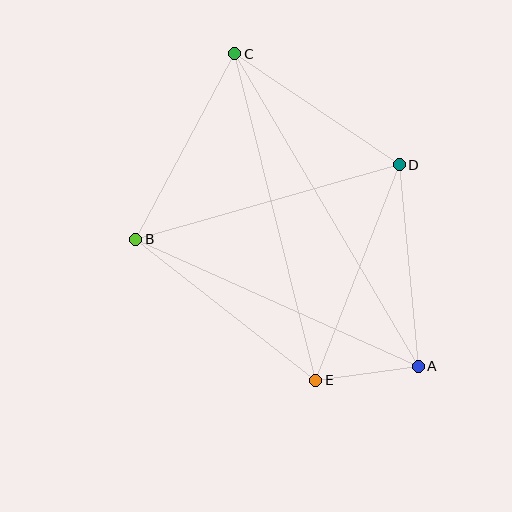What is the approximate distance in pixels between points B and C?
The distance between B and C is approximately 210 pixels.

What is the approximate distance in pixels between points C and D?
The distance between C and D is approximately 198 pixels.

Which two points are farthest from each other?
Points A and C are farthest from each other.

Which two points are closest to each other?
Points A and E are closest to each other.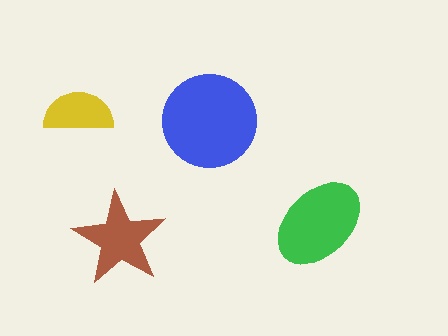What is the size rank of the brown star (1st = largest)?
3rd.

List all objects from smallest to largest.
The yellow semicircle, the brown star, the green ellipse, the blue circle.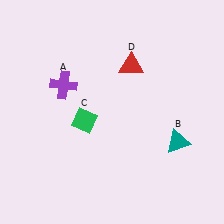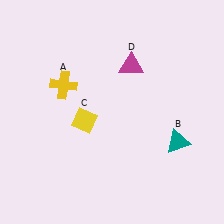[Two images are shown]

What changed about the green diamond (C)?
In Image 1, C is green. In Image 2, it changed to yellow.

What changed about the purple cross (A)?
In Image 1, A is purple. In Image 2, it changed to yellow.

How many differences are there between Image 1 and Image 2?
There are 3 differences between the two images.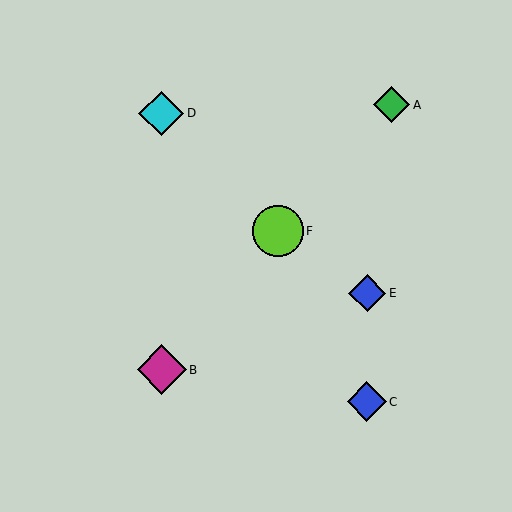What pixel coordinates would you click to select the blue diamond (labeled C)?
Click at (367, 402) to select the blue diamond C.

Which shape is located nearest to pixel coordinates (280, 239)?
The lime circle (labeled F) at (278, 231) is nearest to that location.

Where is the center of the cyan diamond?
The center of the cyan diamond is at (161, 113).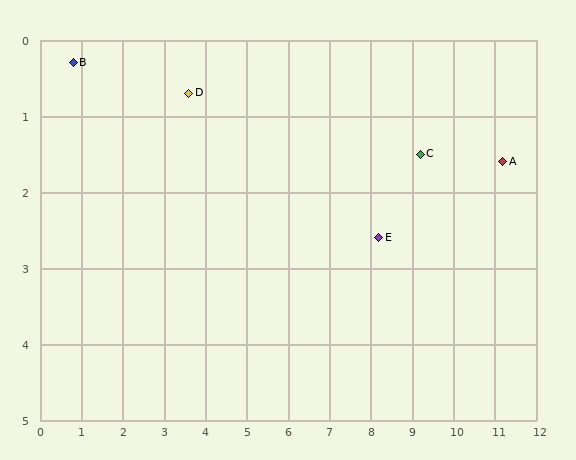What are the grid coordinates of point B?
Point B is at approximately (0.8, 0.3).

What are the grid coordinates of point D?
Point D is at approximately (3.6, 0.7).